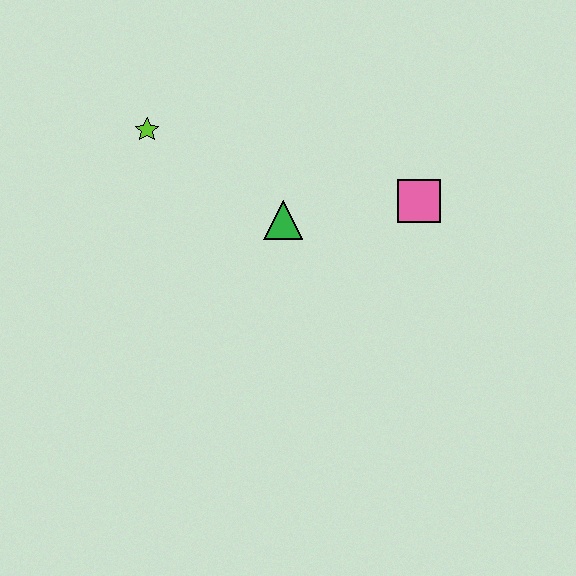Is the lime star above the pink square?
Yes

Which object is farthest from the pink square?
The lime star is farthest from the pink square.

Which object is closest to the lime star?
The green triangle is closest to the lime star.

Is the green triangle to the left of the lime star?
No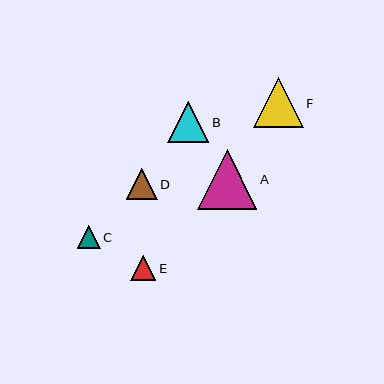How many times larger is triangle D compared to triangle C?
Triangle D is approximately 1.4 times the size of triangle C.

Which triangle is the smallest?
Triangle C is the smallest with a size of approximately 23 pixels.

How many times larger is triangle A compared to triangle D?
Triangle A is approximately 1.9 times the size of triangle D.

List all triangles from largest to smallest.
From largest to smallest: A, F, B, D, E, C.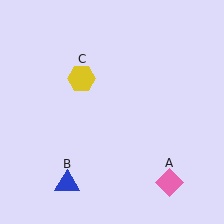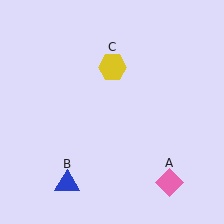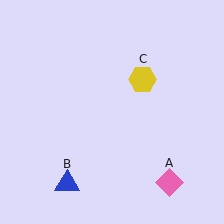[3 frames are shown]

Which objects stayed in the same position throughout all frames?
Pink diamond (object A) and blue triangle (object B) remained stationary.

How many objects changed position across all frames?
1 object changed position: yellow hexagon (object C).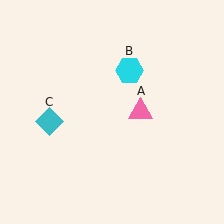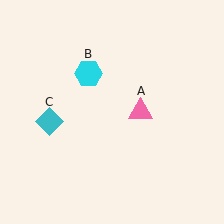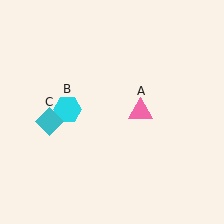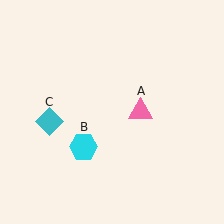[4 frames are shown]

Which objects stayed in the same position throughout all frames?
Pink triangle (object A) and cyan diamond (object C) remained stationary.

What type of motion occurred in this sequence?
The cyan hexagon (object B) rotated counterclockwise around the center of the scene.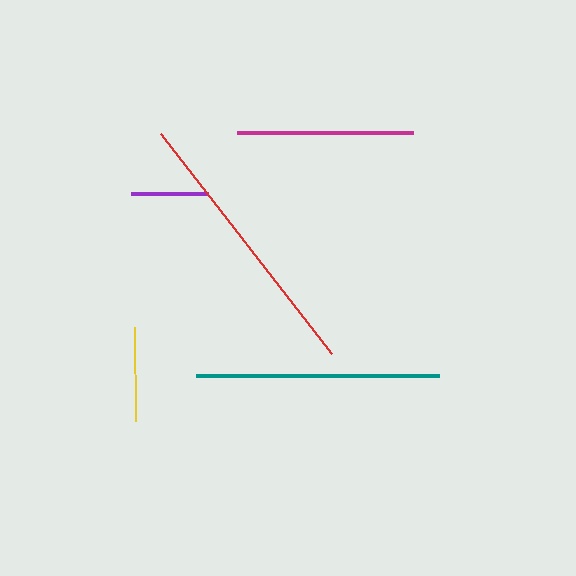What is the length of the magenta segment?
The magenta segment is approximately 175 pixels long.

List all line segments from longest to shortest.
From longest to shortest: red, teal, magenta, yellow, purple.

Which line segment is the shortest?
The purple line is the shortest at approximately 77 pixels.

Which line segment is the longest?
The red line is the longest at approximately 278 pixels.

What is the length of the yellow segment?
The yellow segment is approximately 94 pixels long.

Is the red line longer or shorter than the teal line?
The red line is longer than the teal line.